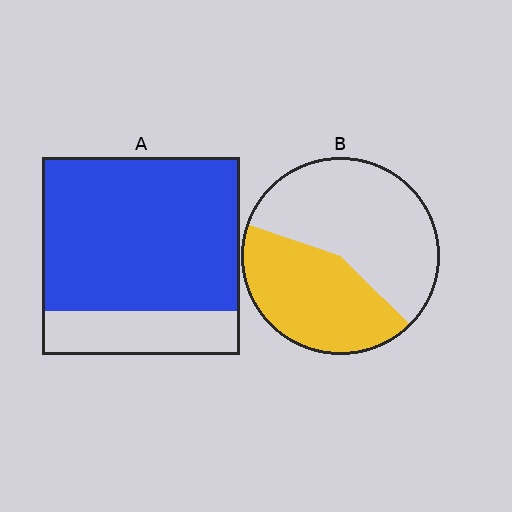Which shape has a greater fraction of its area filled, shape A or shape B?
Shape A.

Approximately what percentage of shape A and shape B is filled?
A is approximately 80% and B is approximately 45%.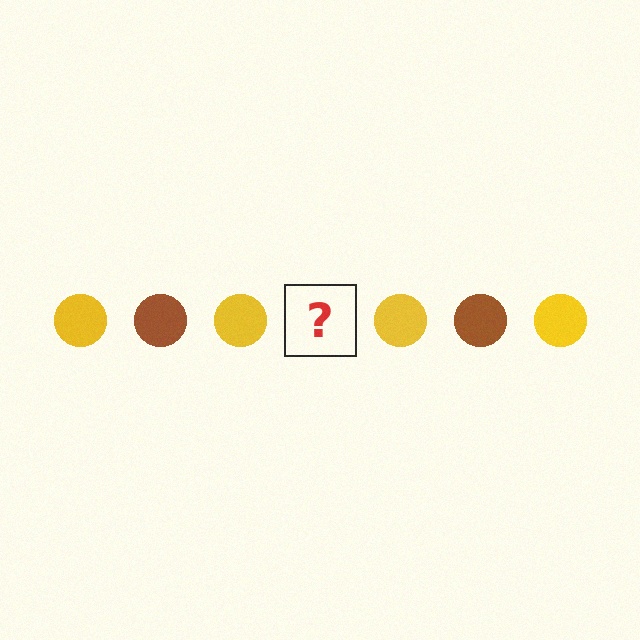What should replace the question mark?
The question mark should be replaced with a brown circle.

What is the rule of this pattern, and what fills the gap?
The rule is that the pattern cycles through yellow, brown circles. The gap should be filled with a brown circle.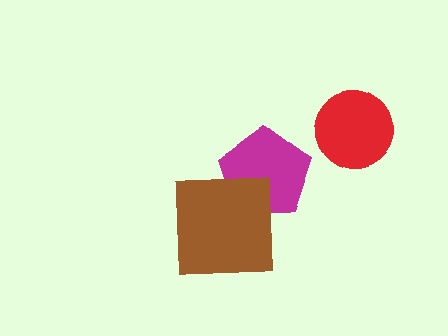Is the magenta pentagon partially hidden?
Yes, it is partially covered by another shape.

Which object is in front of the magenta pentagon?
The brown square is in front of the magenta pentagon.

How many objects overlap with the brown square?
1 object overlaps with the brown square.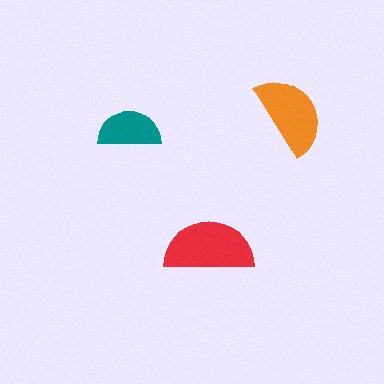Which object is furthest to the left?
The teal semicircle is leftmost.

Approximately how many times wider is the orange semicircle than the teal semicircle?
About 1.5 times wider.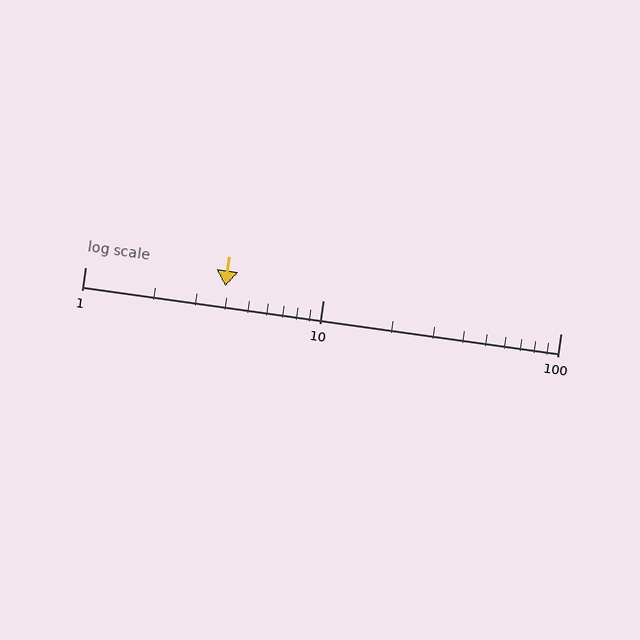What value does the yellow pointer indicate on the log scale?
The pointer indicates approximately 3.9.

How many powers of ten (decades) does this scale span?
The scale spans 2 decades, from 1 to 100.